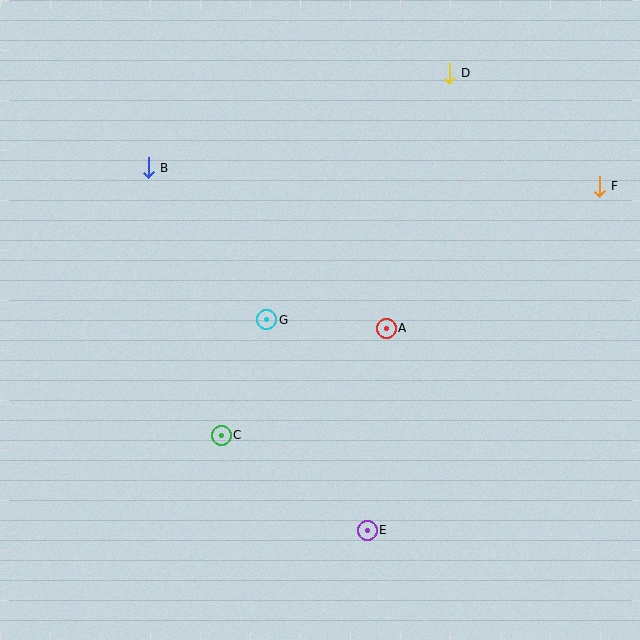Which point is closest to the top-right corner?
Point F is closest to the top-right corner.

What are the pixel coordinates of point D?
Point D is at (449, 73).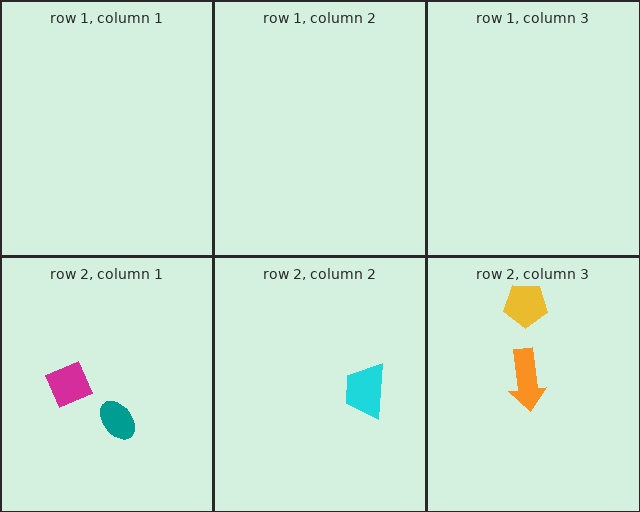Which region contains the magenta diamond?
The row 2, column 1 region.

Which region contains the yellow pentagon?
The row 2, column 3 region.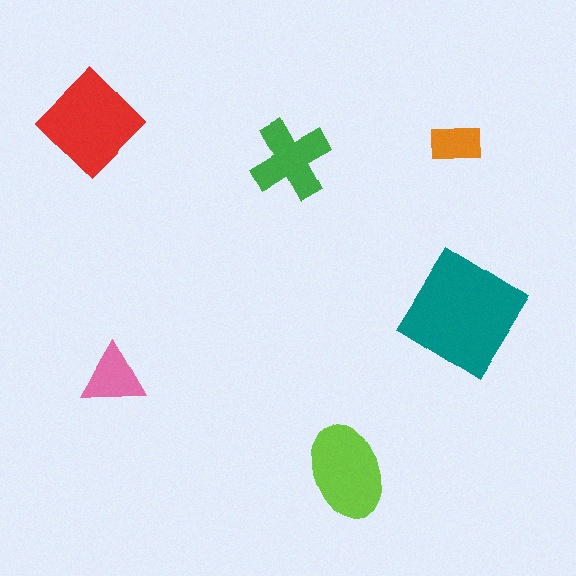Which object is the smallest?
The orange rectangle.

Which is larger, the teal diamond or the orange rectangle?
The teal diamond.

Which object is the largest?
The teal diamond.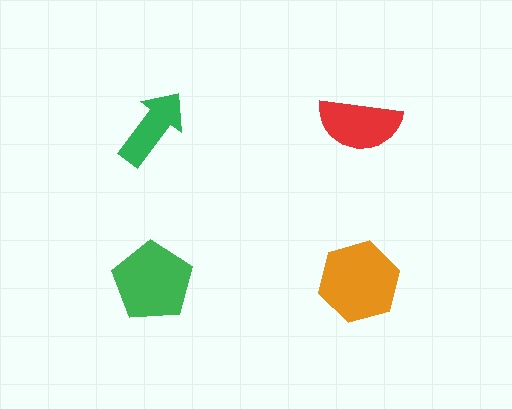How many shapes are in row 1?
2 shapes.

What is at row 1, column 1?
A green arrow.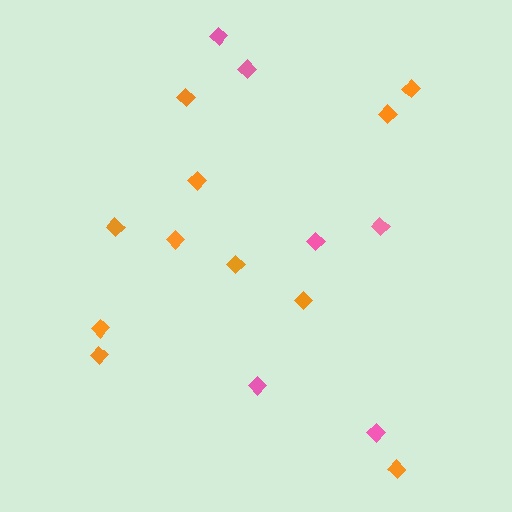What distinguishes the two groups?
There are 2 groups: one group of pink diamonds (6) and one group of orange diamonds (11).